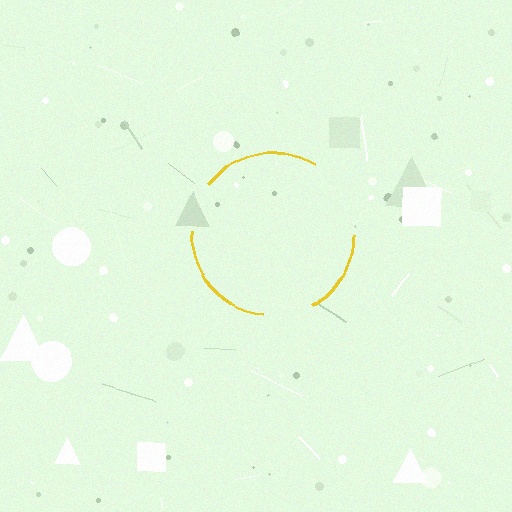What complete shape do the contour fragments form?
The contour fragments form a circle.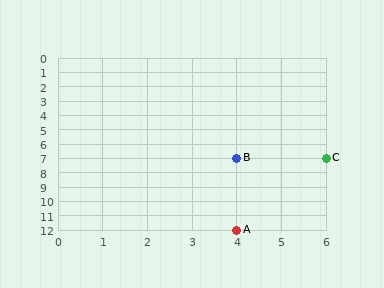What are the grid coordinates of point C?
Point C is at grid coordinates (6, 7).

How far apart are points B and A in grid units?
Points B and A are 5 rows apart.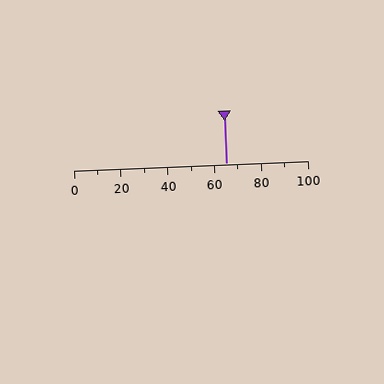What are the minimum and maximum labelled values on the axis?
The axis runs from 0 to 100.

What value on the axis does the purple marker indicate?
The marker indicates approximately 65.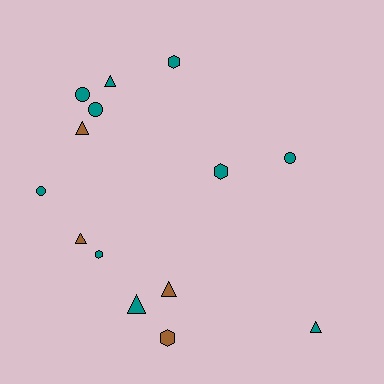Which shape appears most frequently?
Triangle, with 6 objects.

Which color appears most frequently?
Teal, with 10 objects.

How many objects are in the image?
There are 14 objects.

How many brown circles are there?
There are no brown circles.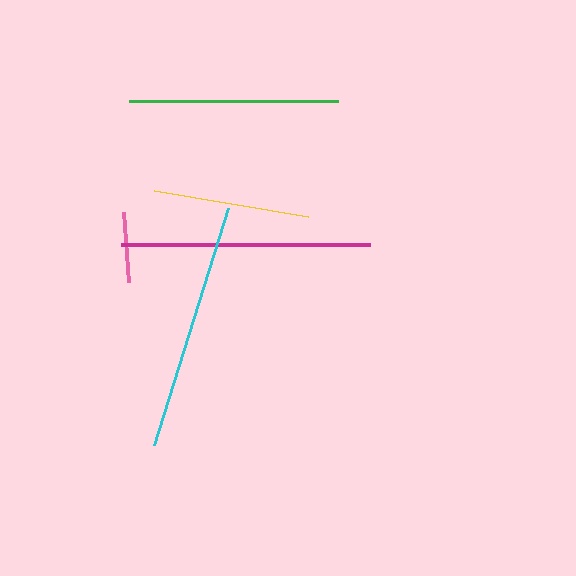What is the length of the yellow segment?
The yellow segment is approximately 156 pixels long.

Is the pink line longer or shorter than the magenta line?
The magenta line is longer than the pink line.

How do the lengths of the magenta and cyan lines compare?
The magenta and cyan lines are approximately the same length.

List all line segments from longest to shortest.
From longest to shortest: magenta, cyan, green, yellow, pink.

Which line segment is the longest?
The magenta line is the longest at approximately 249 pixels.